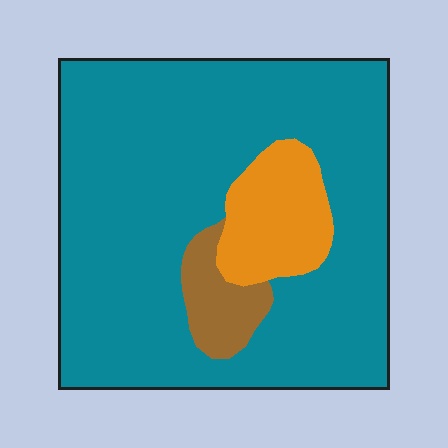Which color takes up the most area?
Teal, at roughly 80%.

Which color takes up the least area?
Brown, at roughly 5%.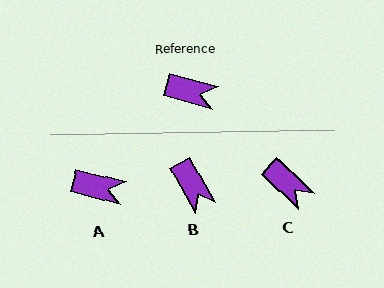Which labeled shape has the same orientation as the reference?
A.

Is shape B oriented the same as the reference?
No, it is off by about 45 degrees.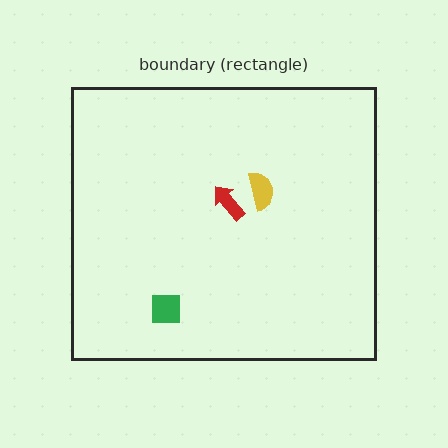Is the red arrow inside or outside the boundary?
Inside.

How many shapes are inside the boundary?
3 inside, 0 outside.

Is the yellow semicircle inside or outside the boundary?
Inside.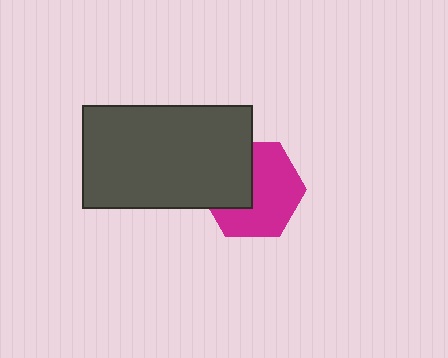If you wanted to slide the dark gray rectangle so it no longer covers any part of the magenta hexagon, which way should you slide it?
Slide it toward the upper-left — that is the most direct way to separate the two shapes.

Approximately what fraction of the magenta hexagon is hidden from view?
Roughly 38% of the magenta hexagon is hidden behind the dark gray rectangle.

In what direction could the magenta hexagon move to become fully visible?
The magenta hexagon could move toward the lower-right. That would shift it out from behind the dark gray rectangle entirely.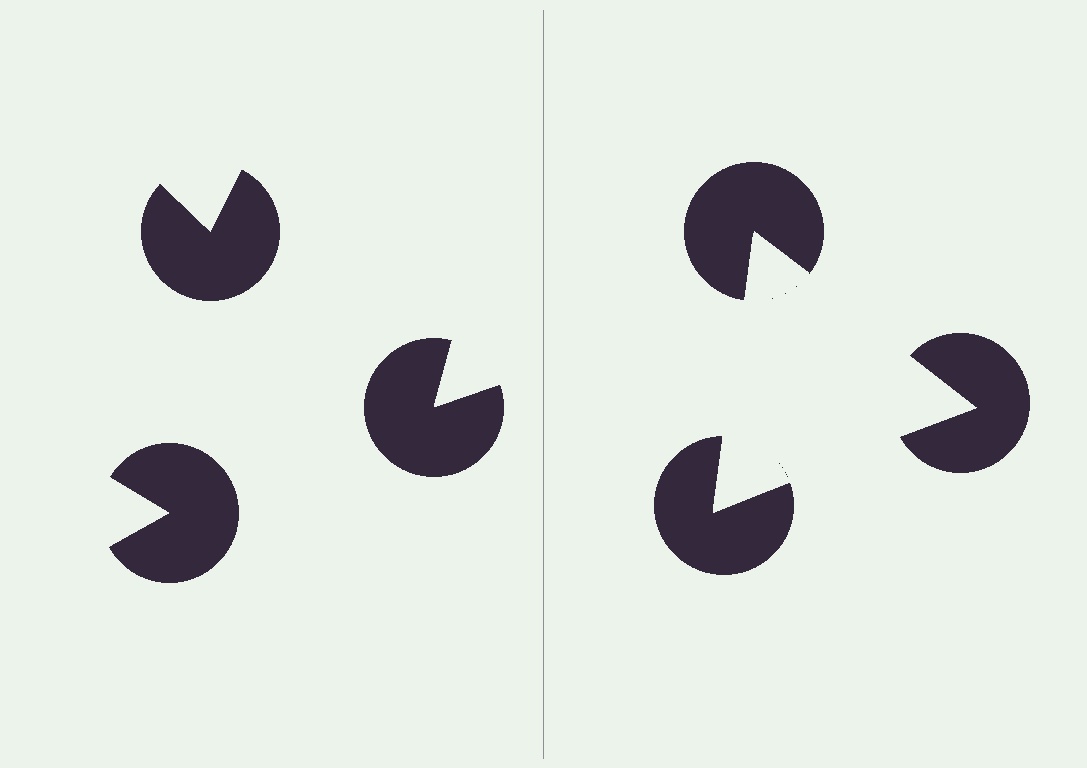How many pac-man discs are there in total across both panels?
6 — 3 on each side.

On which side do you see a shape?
An illusory triangle appears on the right side. On the left side the wedge cuts are rotated, so no coherent shape forms.